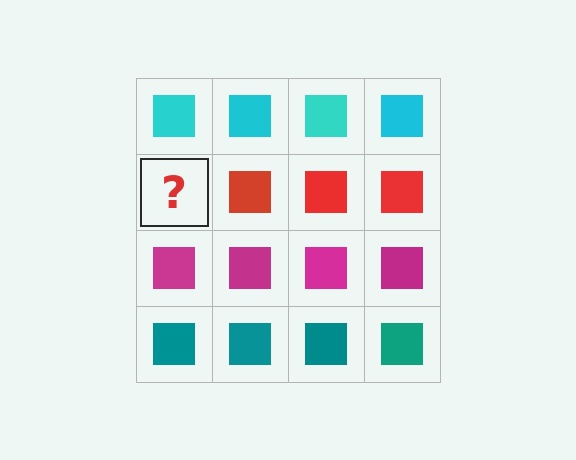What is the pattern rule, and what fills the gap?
The rule is that each row has a consistent color. The gap should be filled with a red square.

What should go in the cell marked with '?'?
The missing cell should contain a red square.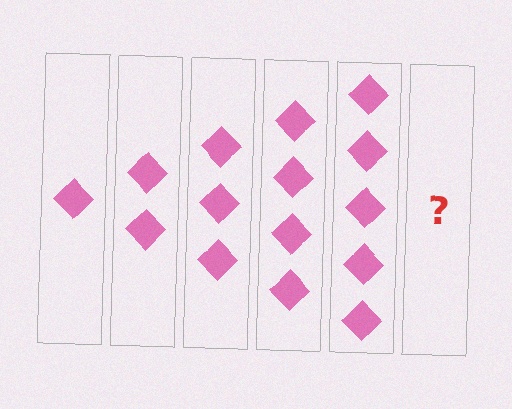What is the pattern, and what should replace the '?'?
The pattern is that each step adds one more diamond. The '?' should be 6 diamonds.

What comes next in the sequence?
The next element should be 6 diamonds.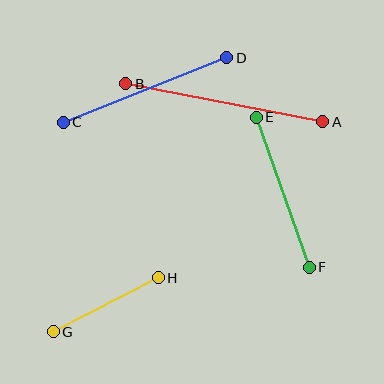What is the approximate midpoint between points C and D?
The midpoint is at approximately (145, 90) pixels.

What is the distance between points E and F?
The distance is approximately 159 pixels.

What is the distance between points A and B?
The distance is approximately 201 pixels.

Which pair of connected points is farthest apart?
Points A and B are farthest apart.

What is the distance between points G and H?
The distance is approximately 118 pixels.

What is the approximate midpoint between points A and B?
The midpoint is at approximately (224, 103) pixels.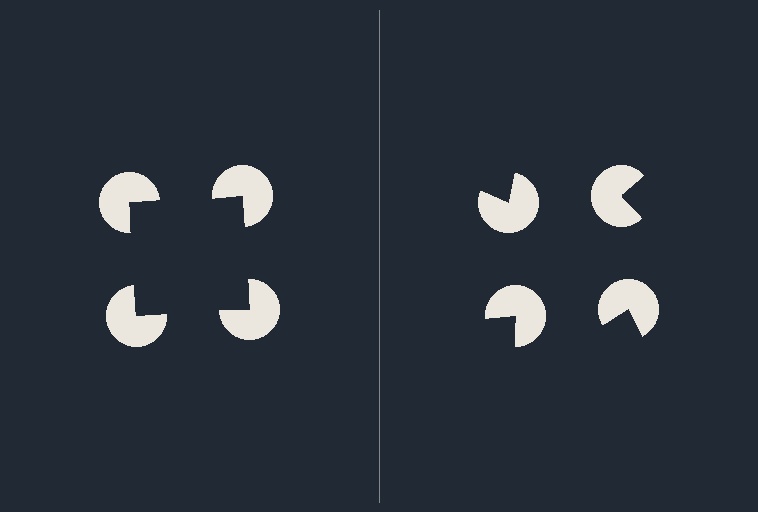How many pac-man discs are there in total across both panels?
8 — 4 on each side.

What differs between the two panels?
The pac-man discs are positioned identically on both sides; only the wedge orientations differ. On the left they align to a square; on the right they are misaligned.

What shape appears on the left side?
An illusory square.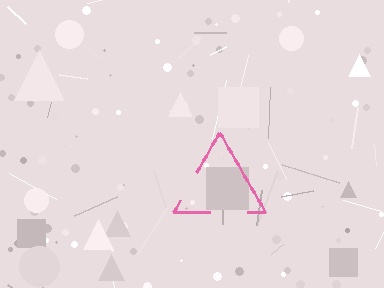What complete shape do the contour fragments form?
The contour fragments form a triangle.